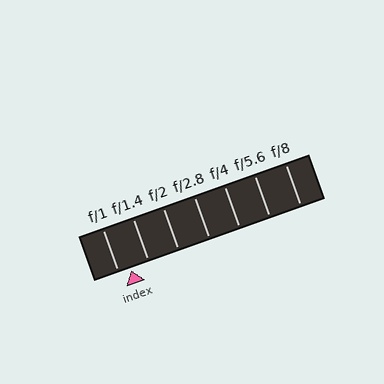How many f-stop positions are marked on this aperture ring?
There are 7 f-stop positions marked.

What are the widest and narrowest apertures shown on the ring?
The widest aperture shown is f/1 and the narrowest is f/8.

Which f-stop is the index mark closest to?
The index mark is closest to f/1.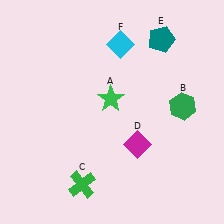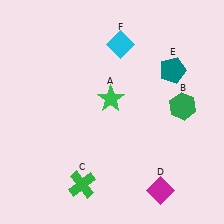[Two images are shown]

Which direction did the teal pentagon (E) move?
The teal pentagon (E) moved down.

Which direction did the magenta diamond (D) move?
The magenta diamond (D) moved down.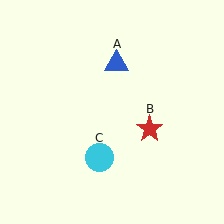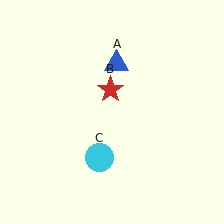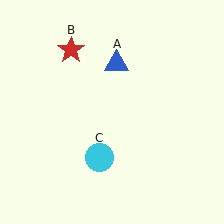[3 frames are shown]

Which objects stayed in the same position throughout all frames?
Blue triangle (object A) and cyan circle (object C) remained stationary.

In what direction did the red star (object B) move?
The red star (object B) moved up and to the left.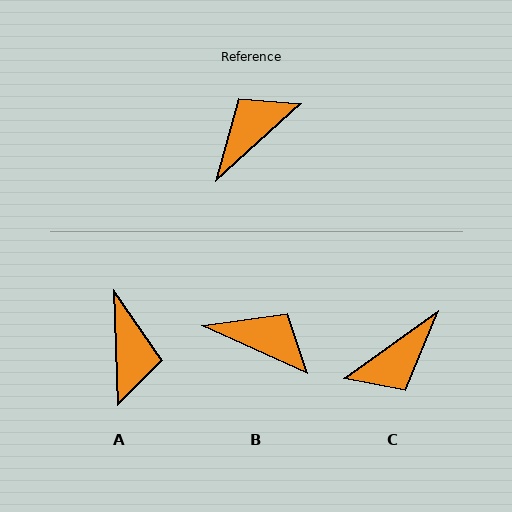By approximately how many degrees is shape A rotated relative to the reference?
Approximately 130 degrees clockwise.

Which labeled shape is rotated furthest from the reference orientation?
C, about 174 degrees away.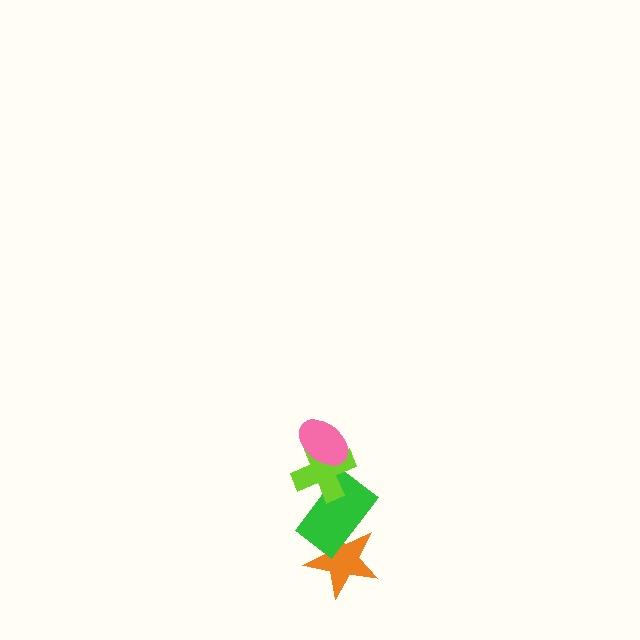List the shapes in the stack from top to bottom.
From top to bottom: the pink ellipse, the lime cross, the green rectangle, the orange star.